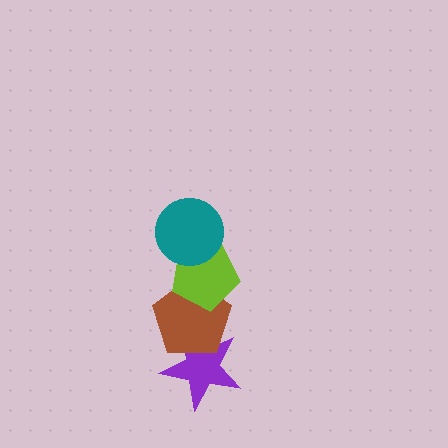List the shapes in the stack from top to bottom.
From top to bottom: the teal circle, the lime pentagon, the brown pentagon, the purple star.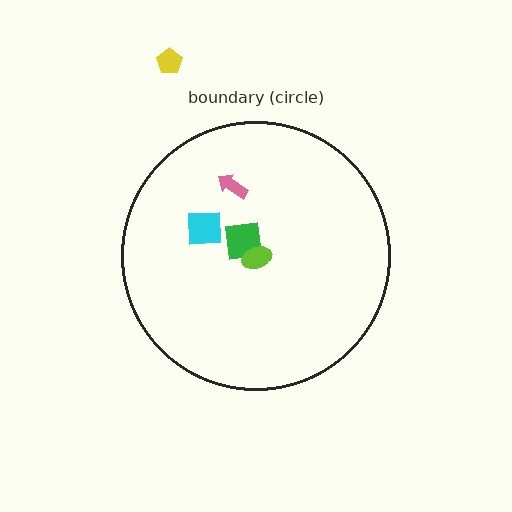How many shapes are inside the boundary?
4 inside, 1 outside.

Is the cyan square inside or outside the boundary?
Inside.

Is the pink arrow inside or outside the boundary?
Inside.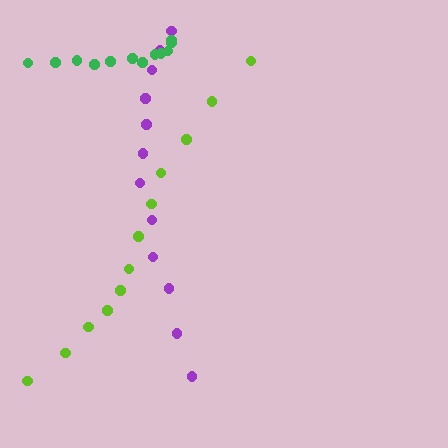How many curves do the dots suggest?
There are 3 distinct paths.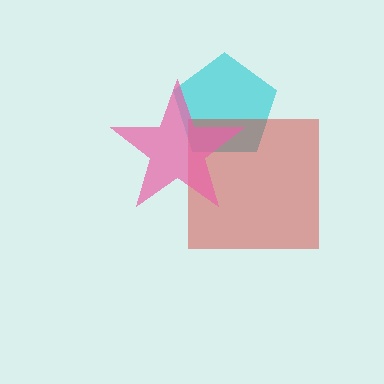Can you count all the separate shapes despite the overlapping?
Yes, there are 3 separate shapes.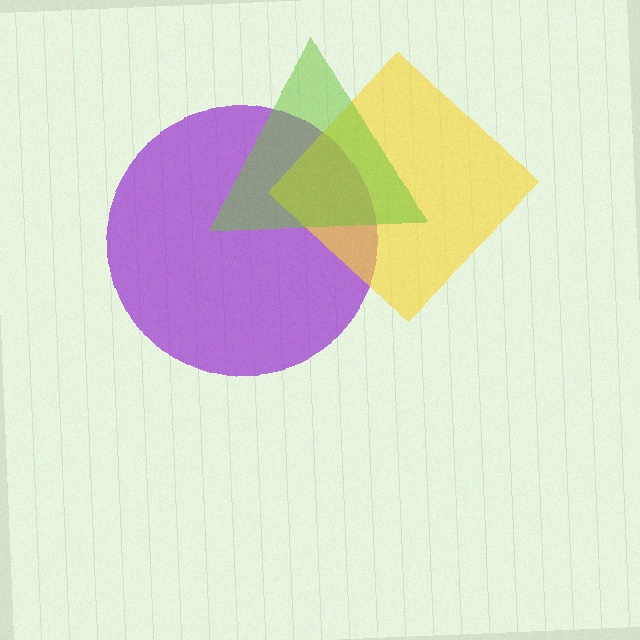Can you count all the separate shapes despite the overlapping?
Yes, there are 3 separate shapes.